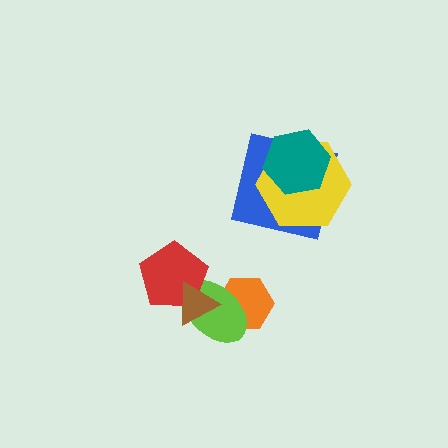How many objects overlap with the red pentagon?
2 objects overlap with the red pentagon.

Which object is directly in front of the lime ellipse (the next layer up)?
The red pentagon is directly in front of the lime ellipse.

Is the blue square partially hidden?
Yes, it is partially covered by another shape.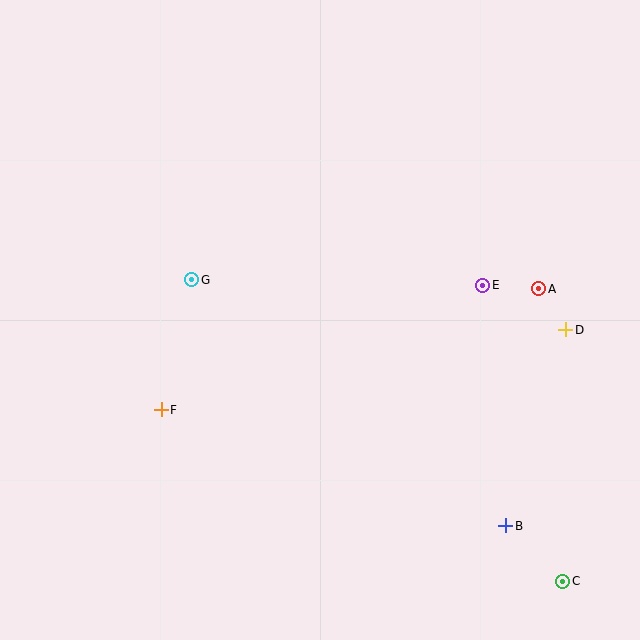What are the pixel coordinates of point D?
Point D is at (566, 330).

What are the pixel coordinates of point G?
Point G is at (192, 280).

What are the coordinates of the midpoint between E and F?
The midpoint between E and F is at (322, 348).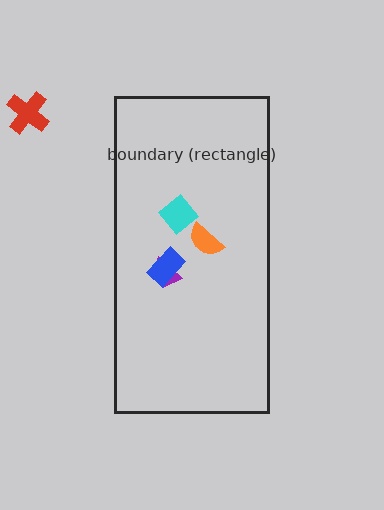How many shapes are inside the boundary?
4 inside, 1 outside.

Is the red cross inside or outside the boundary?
Outside.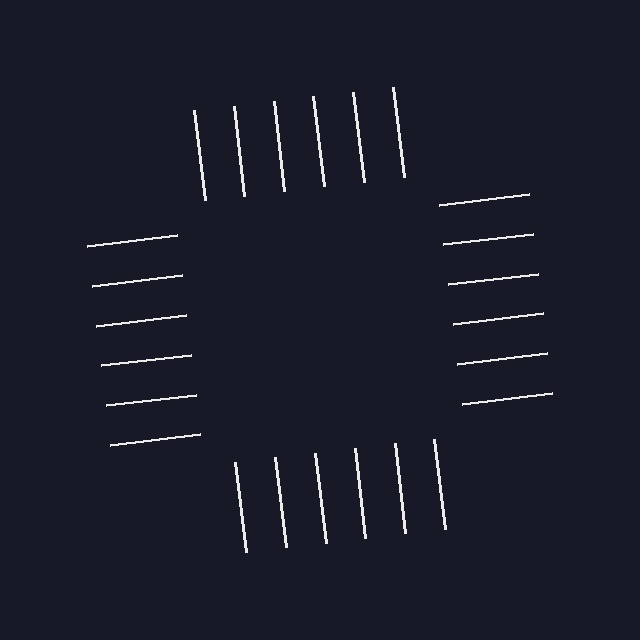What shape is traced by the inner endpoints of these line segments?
An illusory square — the line segments terminate on its edges but no continuous stroke is drawn.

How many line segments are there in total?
24 — 6 along each of the 4 edges.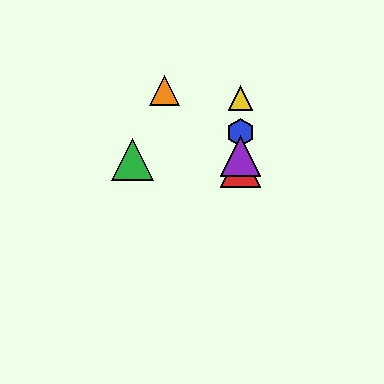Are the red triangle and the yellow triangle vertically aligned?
Yes, both are at x≈241.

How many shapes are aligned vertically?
4 shapes (the red triangle, the blue hexagon, the yellow triangle, the purple triangle) are aligned vertically.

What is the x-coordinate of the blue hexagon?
The blue hexagon is at x≈241.